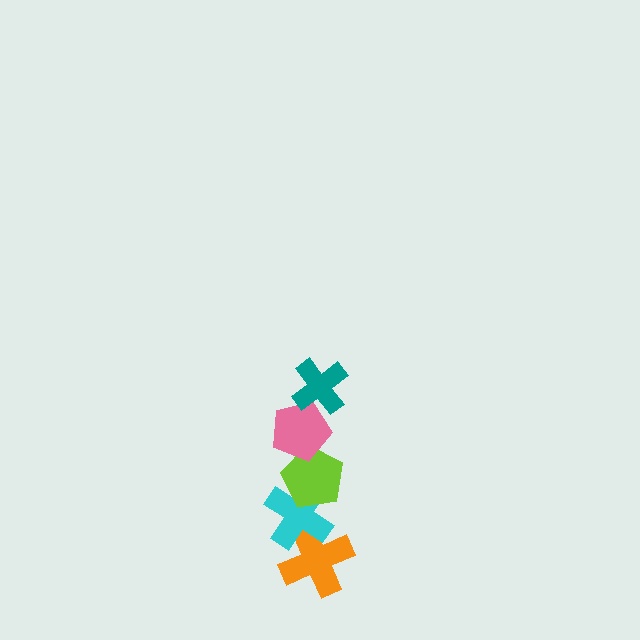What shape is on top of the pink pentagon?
The teal cross is on top of the pink pentagon.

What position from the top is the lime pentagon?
The lime pentagon is 3rd from the top.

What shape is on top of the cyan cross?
The lime pentagon is on top of the cyan cross.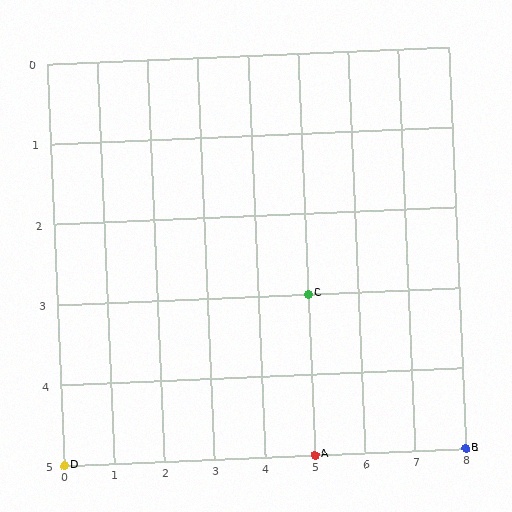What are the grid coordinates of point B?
Point B is at grid coordinates (8, 5).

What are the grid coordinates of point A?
Point A is at grid coordinates (5, 5).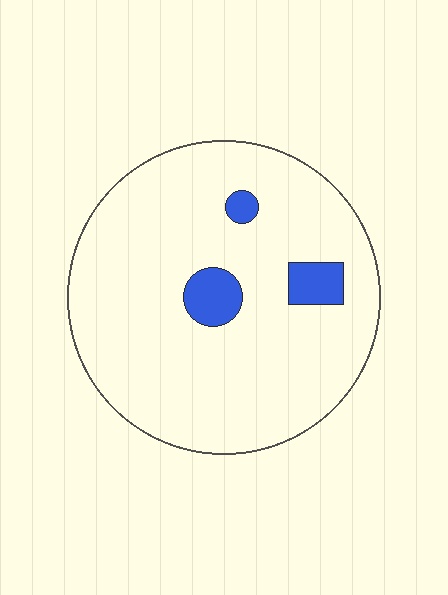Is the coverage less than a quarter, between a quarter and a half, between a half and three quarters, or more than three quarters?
Less than a quarter.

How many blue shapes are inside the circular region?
3.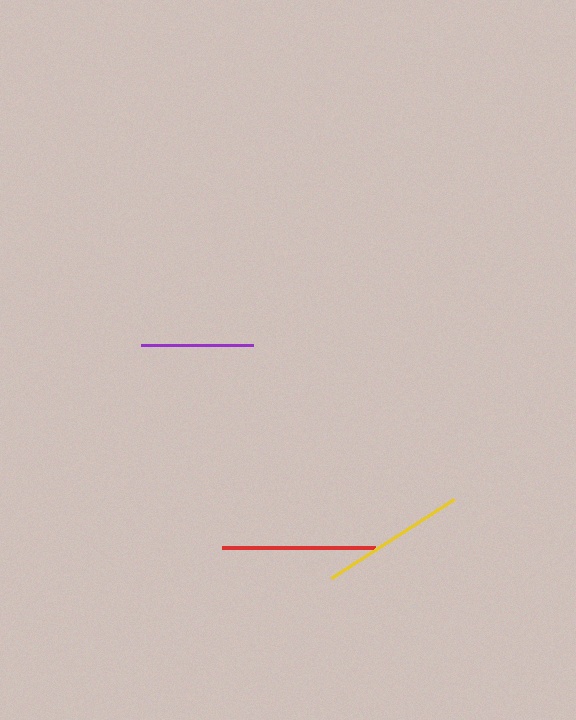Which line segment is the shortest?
The purple line is the shortest at approximately 112 pixels.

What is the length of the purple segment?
The purple segment is approximately 112 pixels long.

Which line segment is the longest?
The red line is the longest at approximately 153 pixels.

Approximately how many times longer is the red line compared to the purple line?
The red line is approximately 1.4 times the length of the purple line.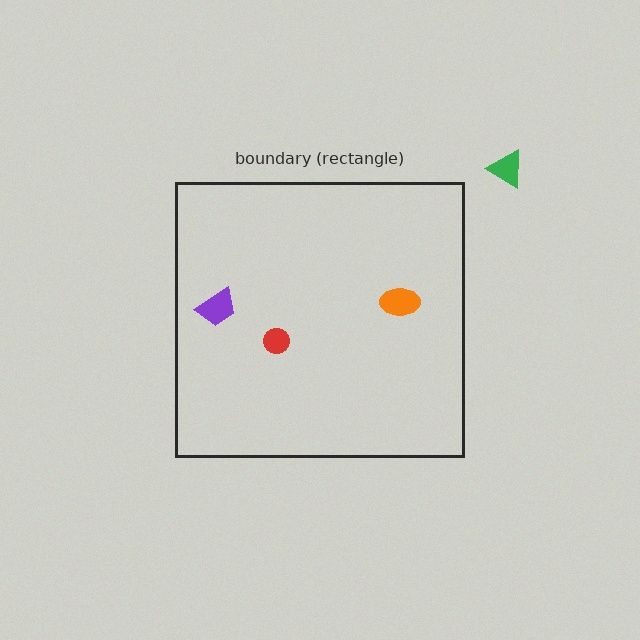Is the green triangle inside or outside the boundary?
Outside.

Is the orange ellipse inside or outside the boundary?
Inside.